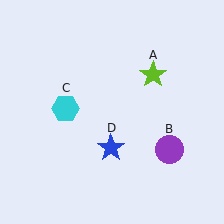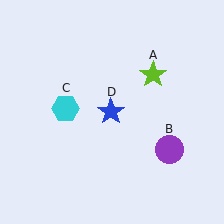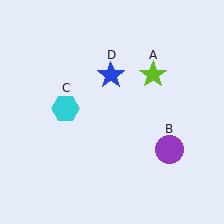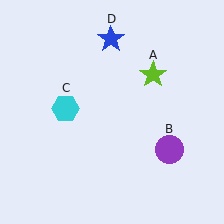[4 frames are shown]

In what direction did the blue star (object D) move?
The blue star (object D) moved up.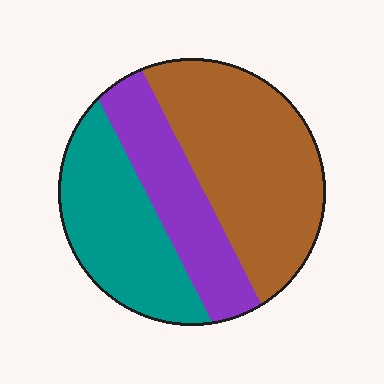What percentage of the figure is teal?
Teal takes up about one third (1/3) of the figure.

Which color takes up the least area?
Purple, at roughly 25%.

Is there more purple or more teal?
Teal.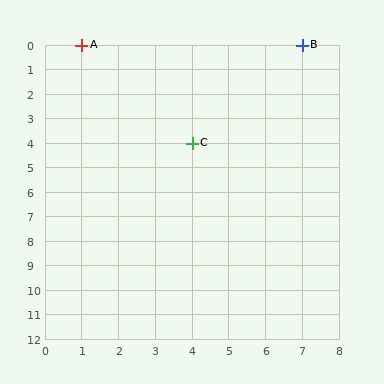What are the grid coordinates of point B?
Point B is at grid coordinates (7, 0).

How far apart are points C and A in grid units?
Points C and A are 3 columns and 4 rows apart (about 5.0 grid units diagonally).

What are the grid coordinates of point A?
Point A is at grid coordinates (1, 0).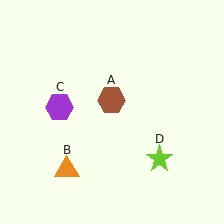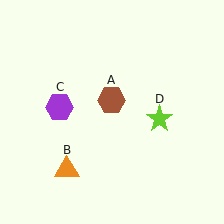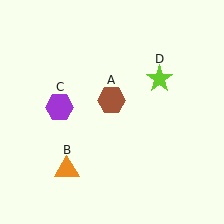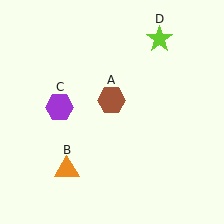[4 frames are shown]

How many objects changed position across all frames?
1 object changed position: lime star (object D).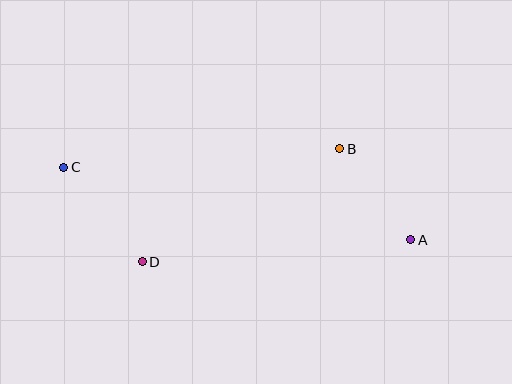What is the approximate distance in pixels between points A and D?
The distance between A and D is approximately 269 pixels.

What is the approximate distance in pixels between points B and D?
The distance between B and D is approximately 228 pixels.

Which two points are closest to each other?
Points A and B are closest to each other.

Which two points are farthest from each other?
Points A and C are farthest from each other.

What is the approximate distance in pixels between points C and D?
The distance between C and D is approximately 123 pixels.